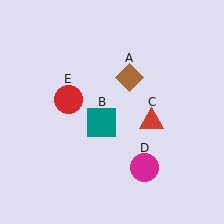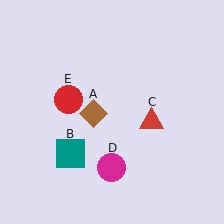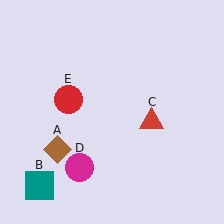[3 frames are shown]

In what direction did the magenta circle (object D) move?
The magenta circle (object D) moved left.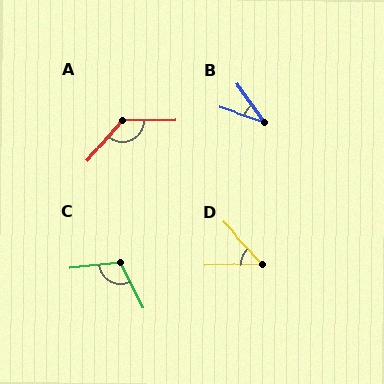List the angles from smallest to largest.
B (36°), D (48°), C (109°), A (132°).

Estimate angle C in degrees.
Approximately 109 degrees.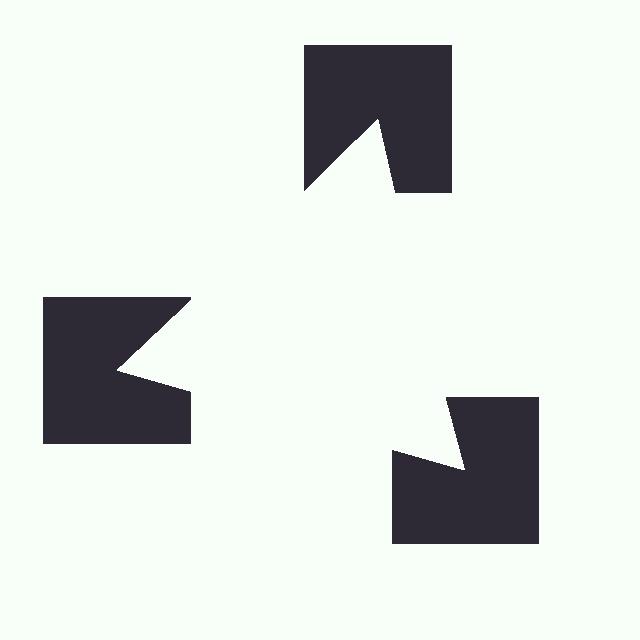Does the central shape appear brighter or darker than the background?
It typically appears slightly brighter than the background, even though no actual brightness change is drawn.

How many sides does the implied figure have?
3 sides.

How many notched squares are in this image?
There are 3 — one at each vertex of the illusory triangle.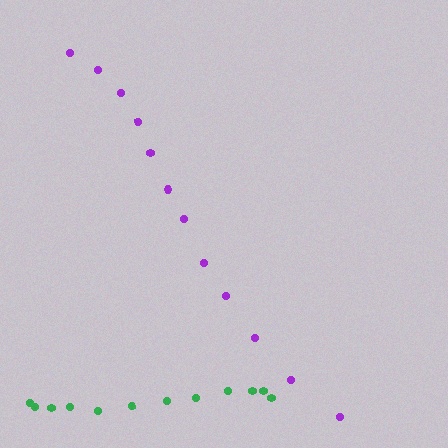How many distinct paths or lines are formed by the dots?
There are 2 distinct paths.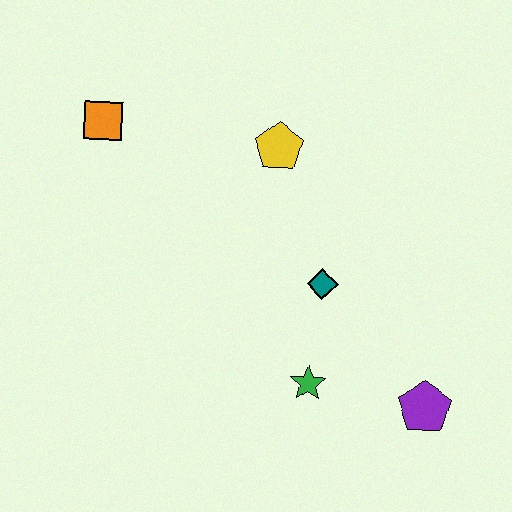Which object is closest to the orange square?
The yellow pentagon is closest to the orange square.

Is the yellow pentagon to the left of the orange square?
No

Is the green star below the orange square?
Yes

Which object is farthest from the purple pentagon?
The orange square is farthest from the purple pentagon.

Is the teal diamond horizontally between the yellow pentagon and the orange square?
No